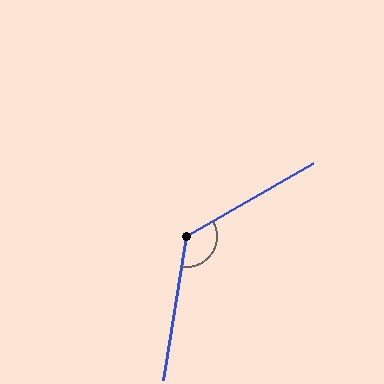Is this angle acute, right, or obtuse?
It is obtuse.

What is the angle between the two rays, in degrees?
Approximately 129 degrees.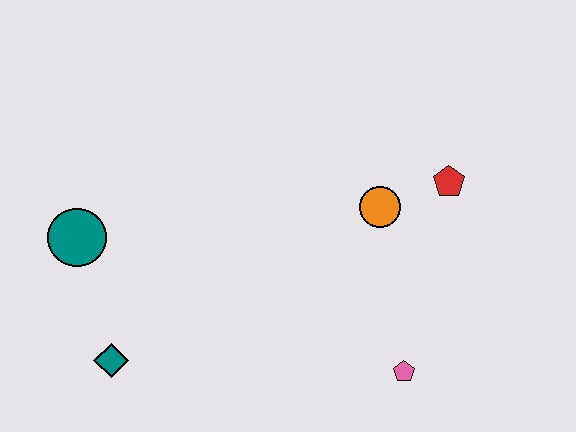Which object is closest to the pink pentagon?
The orange circle is closest to the pink pentagon.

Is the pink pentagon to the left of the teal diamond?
No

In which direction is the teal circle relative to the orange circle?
The teal circle is to the left of the orange circle.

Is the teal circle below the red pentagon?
Yes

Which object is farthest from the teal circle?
The red pentagon is farthest from the teal circle.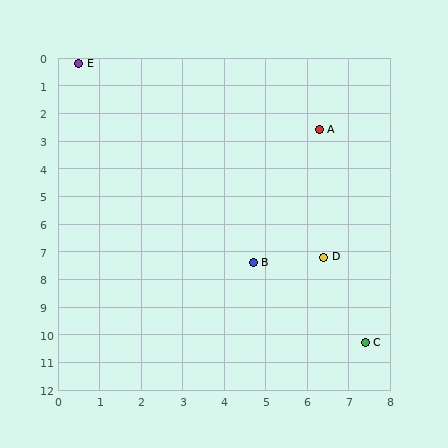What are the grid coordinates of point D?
Point D is at approximately (6.4, 7.2).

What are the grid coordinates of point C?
Point C is at approximately (7.4, 10.3).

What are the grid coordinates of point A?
Point A is at approximately (6.3, 2.6).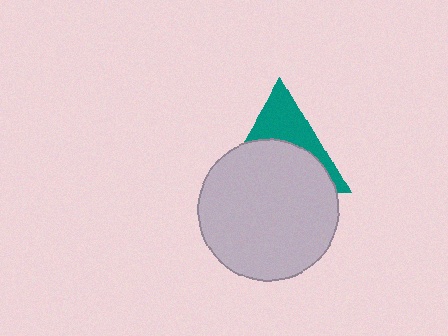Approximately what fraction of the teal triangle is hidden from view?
Roughly 62% of the teal triangle is hidden behind the light gray circle.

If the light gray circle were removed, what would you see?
You would see the complete teal triangle.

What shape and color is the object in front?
The object in front is a light gray circle.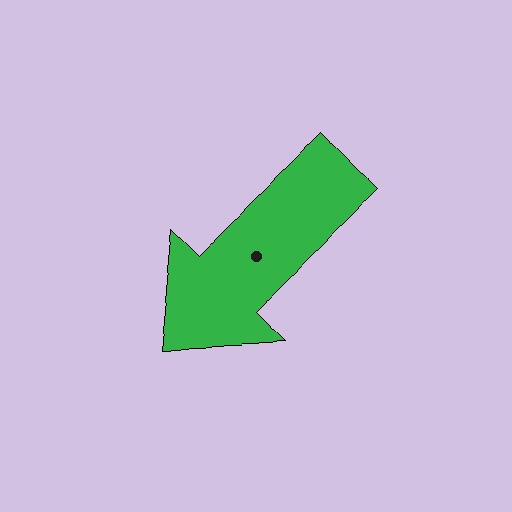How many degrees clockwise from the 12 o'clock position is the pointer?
Approximately 226 degrees.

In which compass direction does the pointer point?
Southwest.